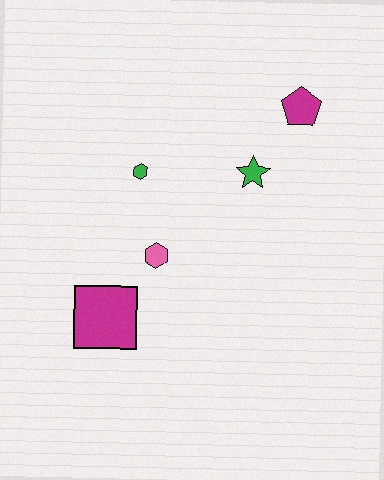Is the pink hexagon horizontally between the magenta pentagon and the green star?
No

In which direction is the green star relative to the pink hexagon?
The green star is to the right of the pink hexagon.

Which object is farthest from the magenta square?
The magenta pentagon is farthest from the magenta square.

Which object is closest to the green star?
The magenta pentagon is closest to the green star.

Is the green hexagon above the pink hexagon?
Yes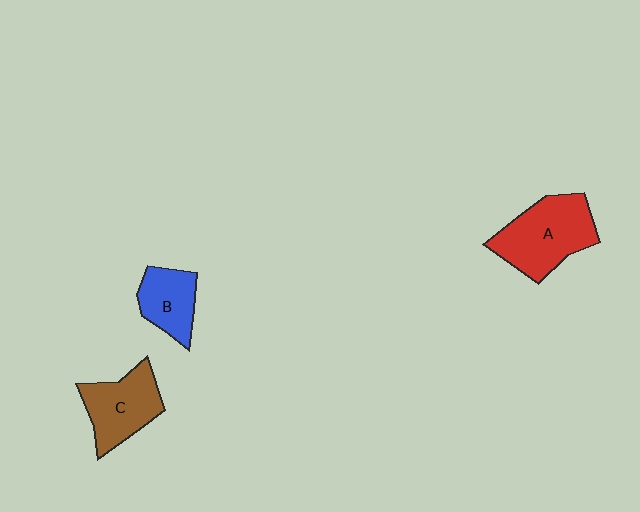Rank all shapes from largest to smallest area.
From largest to smallest: A (red), C (brown), B (blue).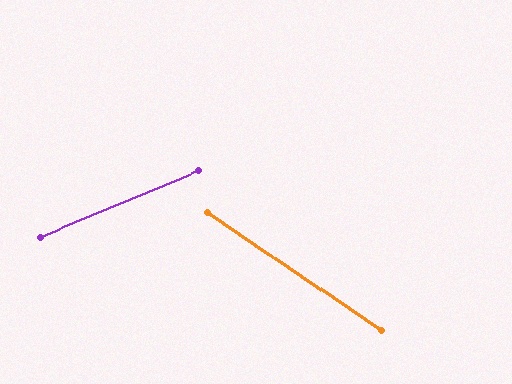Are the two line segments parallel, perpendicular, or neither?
Neither parallel nor perpendicular — they differ by about 57°.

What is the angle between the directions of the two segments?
Approximately 57 degrees.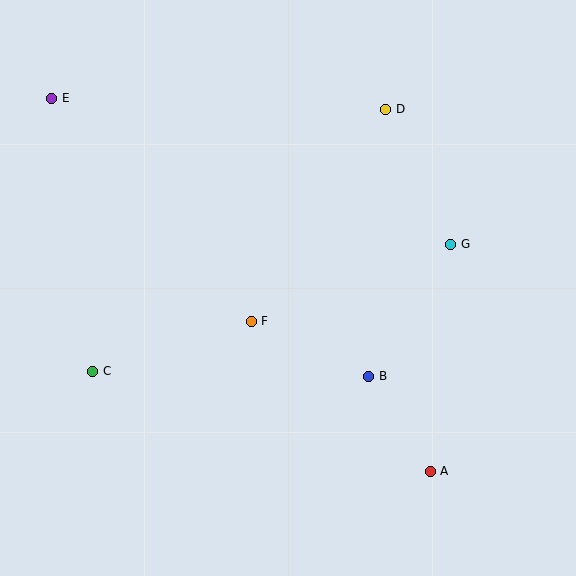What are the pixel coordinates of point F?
Point F is at (251, 321).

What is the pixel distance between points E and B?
The distance between E and B is 421 pixels.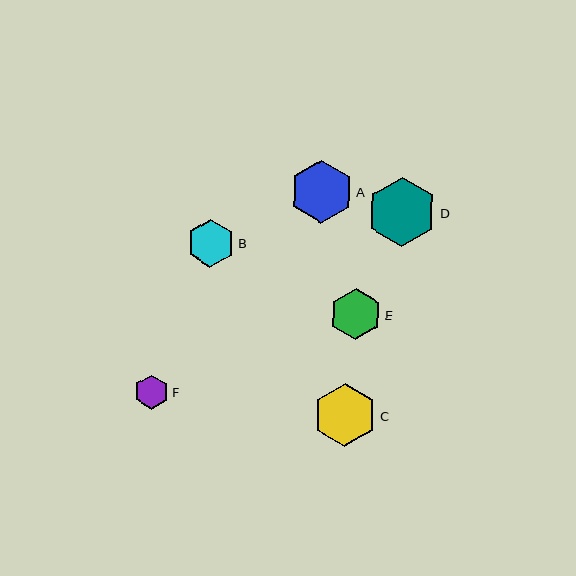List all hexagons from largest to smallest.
From largest to smallest: D, C, A, E, B, F.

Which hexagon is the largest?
Hexagon D is the largest with a size of approximately 70 pixels.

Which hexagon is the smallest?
Hexagon F is the smallest with a size of approximately 34 pixels.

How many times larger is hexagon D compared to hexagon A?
Hexagon D is approximately 1.1 times the size of hexagon A.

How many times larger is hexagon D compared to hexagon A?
Hexagon D is approximately 1.1 times the size of hexagon A.